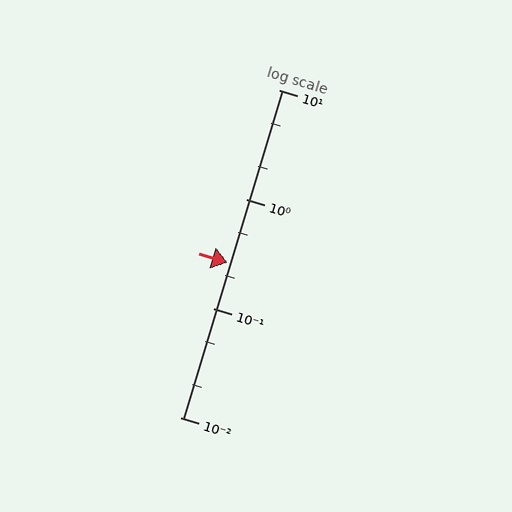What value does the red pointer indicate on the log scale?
The pointer indicates approximately 0.26.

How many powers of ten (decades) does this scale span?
The scale spans 3 decades, from 0.01 to 10.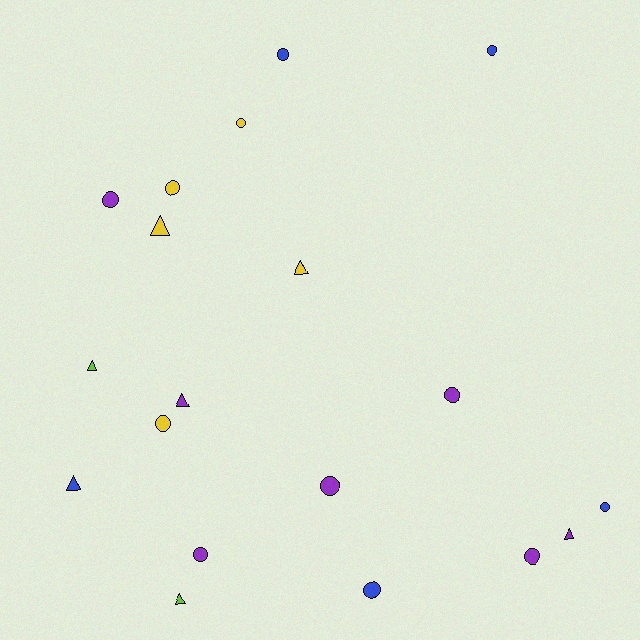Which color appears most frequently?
Purple, with 7 objects.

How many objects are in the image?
There are 19 objects.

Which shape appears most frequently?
Circle, with 12 objects.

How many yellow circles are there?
There are 3 yellow circles.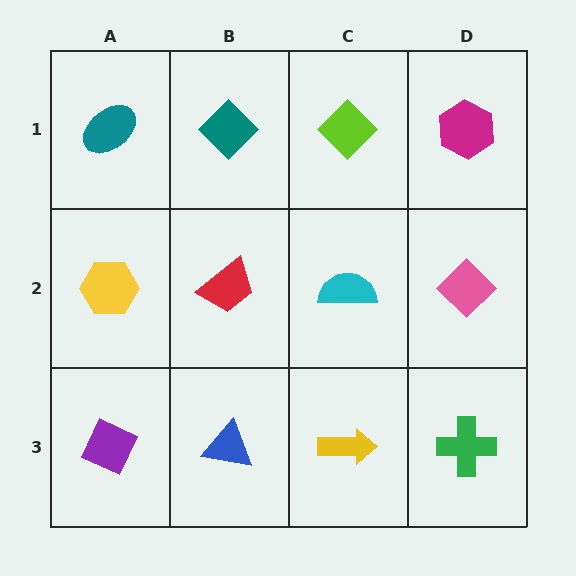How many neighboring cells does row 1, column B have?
3.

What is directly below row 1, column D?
A pink diamond.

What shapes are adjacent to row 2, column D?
A magenta hexagon (row 1, column D), a green cross (row 3, column D), a cyan semicircle (row 2, column C).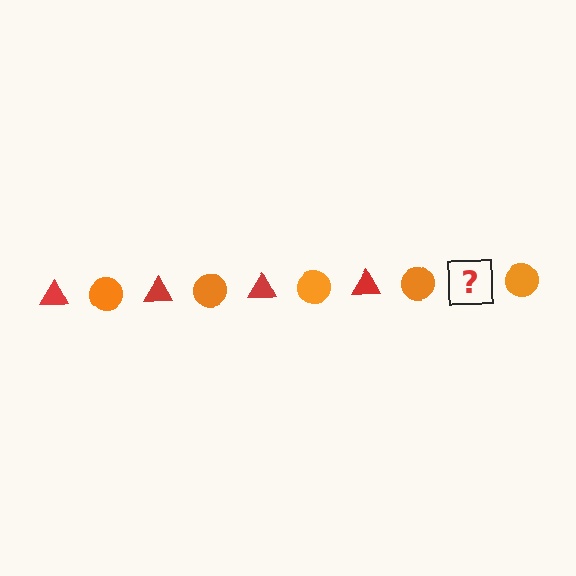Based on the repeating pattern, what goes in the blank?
The blank should be a red triangle.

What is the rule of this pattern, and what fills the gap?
The rule is that the pattern alternates between red triangle and orange circle. The gap should be filled with a red triangle.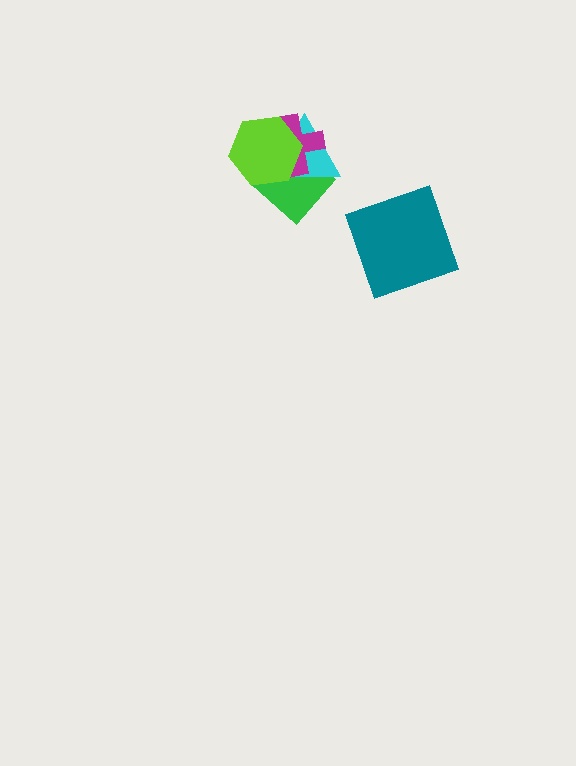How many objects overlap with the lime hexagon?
3 objects overlap with the lime hexagon.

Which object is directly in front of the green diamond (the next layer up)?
The cyan triangle is directly in front of the green diamond.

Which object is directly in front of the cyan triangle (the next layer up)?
The magenta cross is directly in front of the cyan triangle.